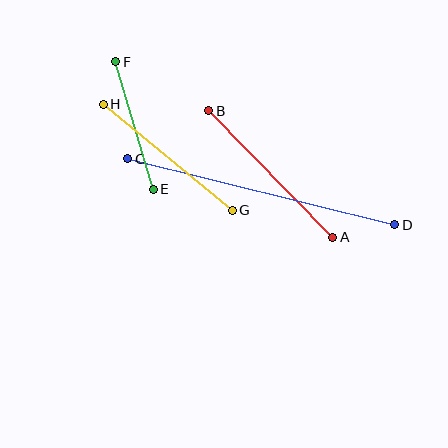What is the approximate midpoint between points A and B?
The midpoint is at approximately (271, 174) pixels.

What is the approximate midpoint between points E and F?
The midpoint is at approximately (134, 126) pixels.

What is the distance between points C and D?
The distance is approximately 275 pixels.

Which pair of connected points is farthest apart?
Points C and D are farthest apart.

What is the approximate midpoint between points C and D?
The midpoint is at approximately (261, 192) pixels.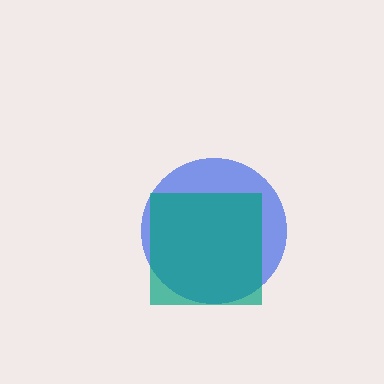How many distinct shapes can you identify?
There are 2 distinct shapes: a blue circle, a teal square.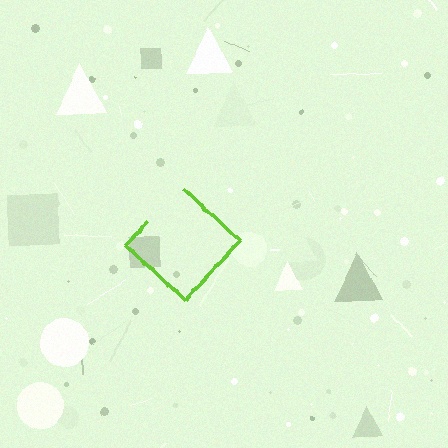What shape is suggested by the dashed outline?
The dashed outline suggests a diamond.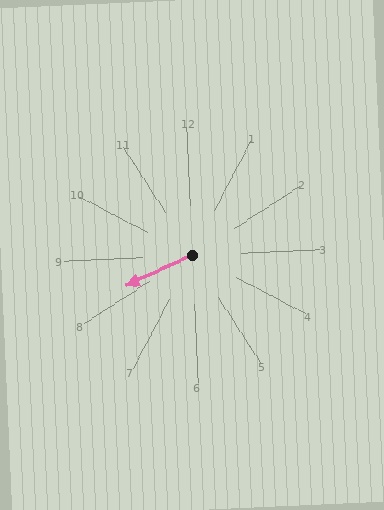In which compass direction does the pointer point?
Southwest.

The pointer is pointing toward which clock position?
Roughly 8 o'clock.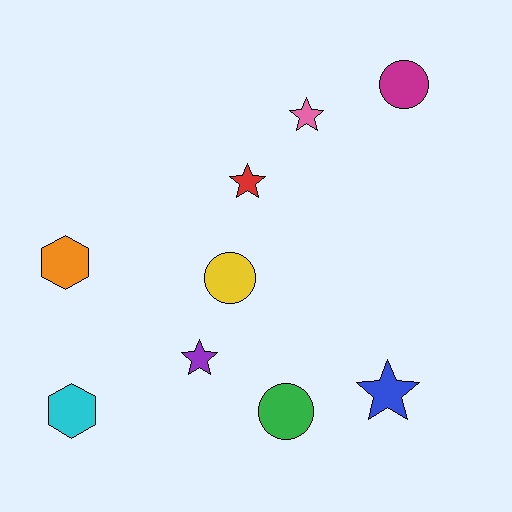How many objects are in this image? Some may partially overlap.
There are 9 objects.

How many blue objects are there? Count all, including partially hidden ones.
There is 1 blue object.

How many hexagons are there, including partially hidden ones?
There are 2 hexagons.